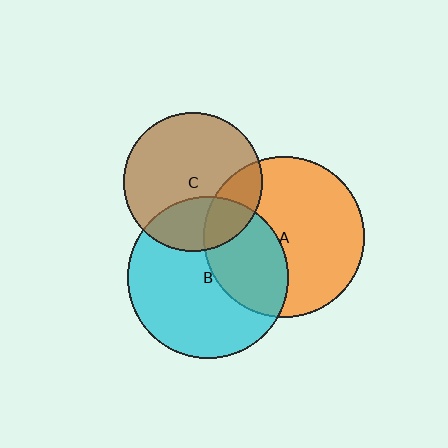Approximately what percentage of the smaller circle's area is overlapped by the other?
Approximately 20%.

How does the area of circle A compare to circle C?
Approximately 1.3 times.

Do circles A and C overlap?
Yes.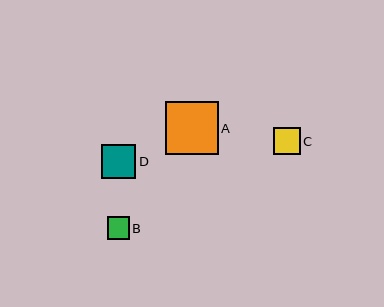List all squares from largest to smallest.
From largest to smallest: A, D, C, B.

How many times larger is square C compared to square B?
Square C is approximately 1.2 times the size of square B.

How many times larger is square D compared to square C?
Square D is approximately 1.2 times the size of square C.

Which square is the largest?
Square A is the largest with a size of approximately 53 pixels.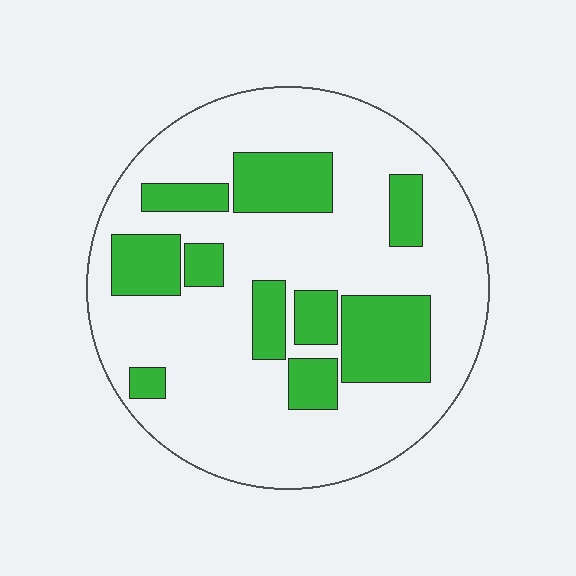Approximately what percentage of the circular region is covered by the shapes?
Approximately 25%.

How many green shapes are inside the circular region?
10.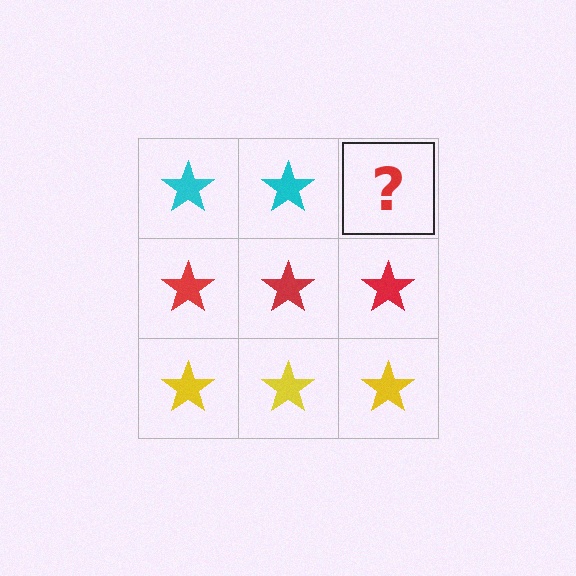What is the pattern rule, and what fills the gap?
The rule is that each row has a consistent color. The gap should be filled with a cyan star.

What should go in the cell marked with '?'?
The missing cell should contain a cyan star.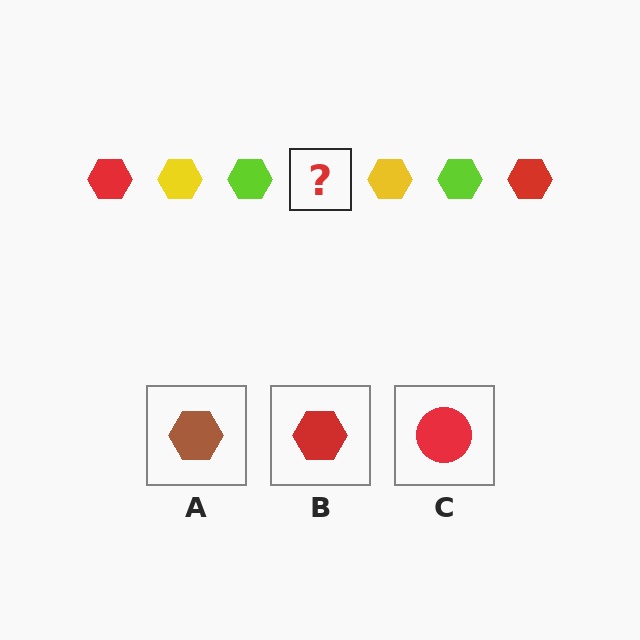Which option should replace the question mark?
Option B.